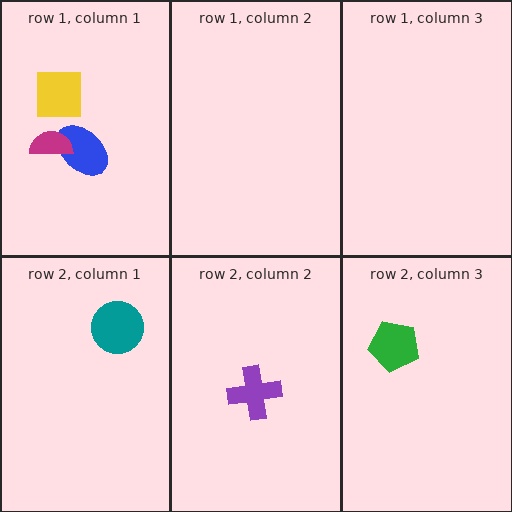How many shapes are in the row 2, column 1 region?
1.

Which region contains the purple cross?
The row 2, column 2 region.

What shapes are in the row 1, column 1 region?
The yellow square, the blue ellipse, the magenta semicircle.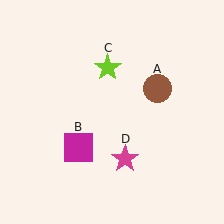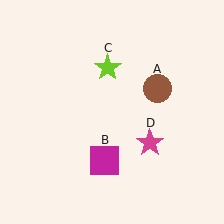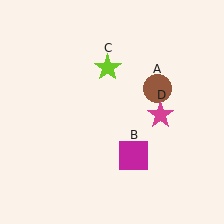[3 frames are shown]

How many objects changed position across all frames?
2 objects changed position: magenta square (object B), magenta star (object D).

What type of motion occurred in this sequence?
The magenta square (object B), magenta star (object D) rotated counterclockwise around the center of the scene.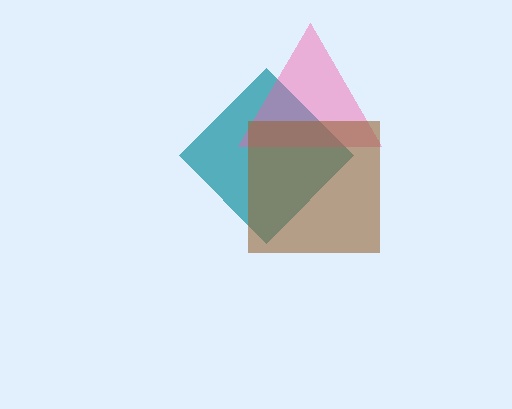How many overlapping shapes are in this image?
There are 3 overlapping shapes in the image.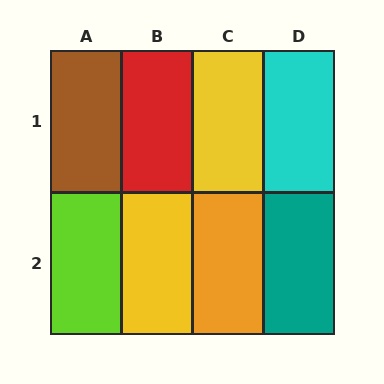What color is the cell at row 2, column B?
Yellow.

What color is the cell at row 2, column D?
Teal.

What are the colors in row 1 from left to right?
Brown, red, yellow, cyan.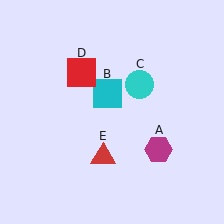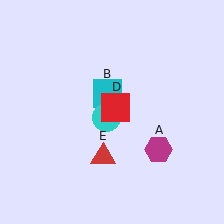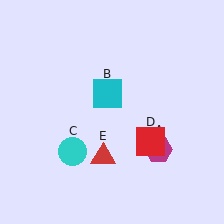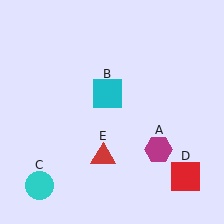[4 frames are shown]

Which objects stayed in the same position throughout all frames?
Magenta hexagon (object A) and cyan square (object B) and red triangle (object E) remained stationary.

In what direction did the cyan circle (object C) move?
The cyan circle (object C) moved down and to the left.